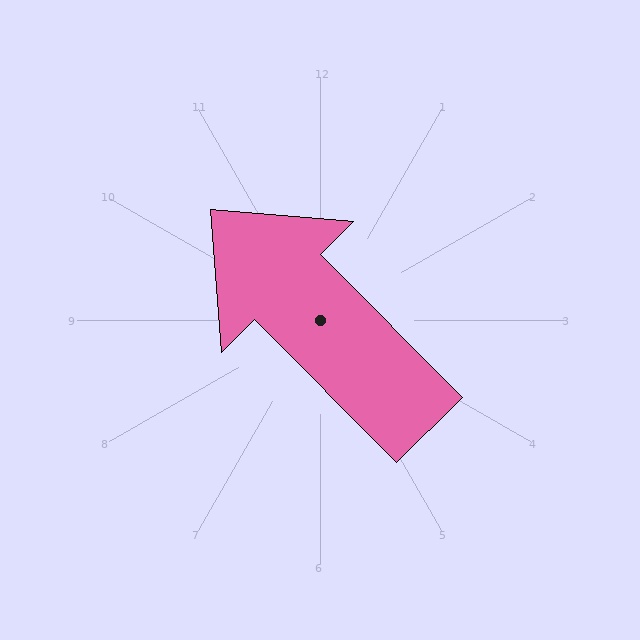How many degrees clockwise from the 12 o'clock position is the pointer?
Approximately 315 degrees.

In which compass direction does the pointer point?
Northwest.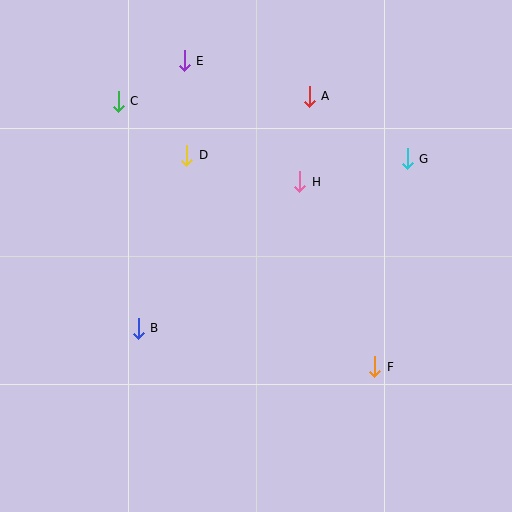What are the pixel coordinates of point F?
Point F is at (375, 367).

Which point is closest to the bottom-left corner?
Point B is closest to the bottom-left corner.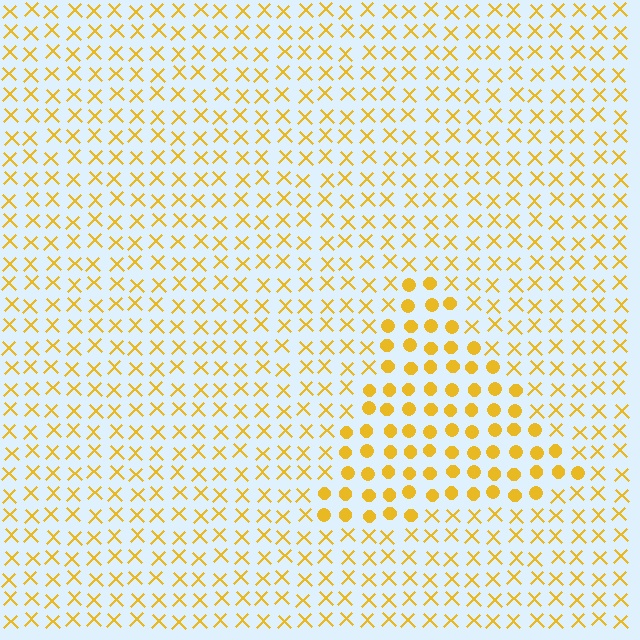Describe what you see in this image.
The image is filled with small yellow elements arranged in a uniform grid. A triangle-shaped region contains circles, while the surrounding area contains X marks. The boundary is defined purely by the change in element shape.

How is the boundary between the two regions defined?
The boundary is defined by a change in element shape: circles inside vs. X marks outside. All elements share the same color and spacing.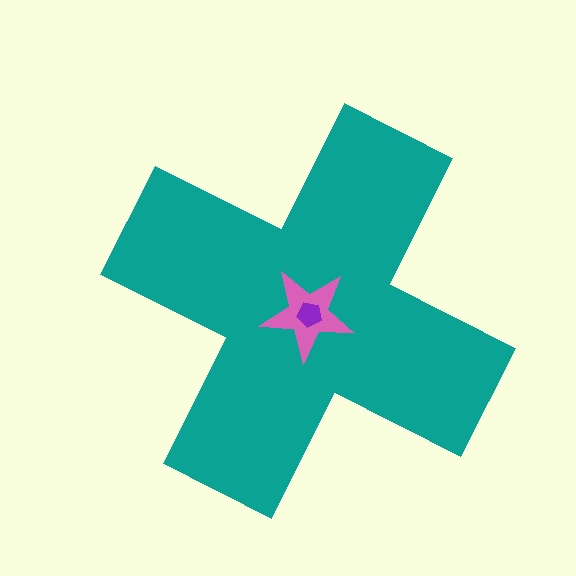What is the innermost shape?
The purple pentagon.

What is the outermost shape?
The teal cross.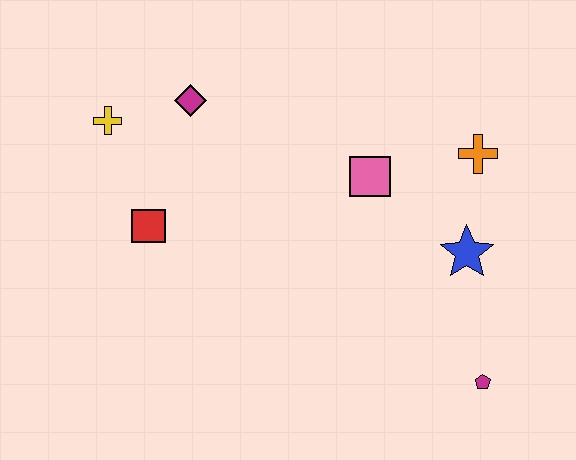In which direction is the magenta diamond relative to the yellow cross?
The magenta diamond is to the right of the yellow cross.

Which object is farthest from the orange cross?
The yellow cross is farthest from the orange cross.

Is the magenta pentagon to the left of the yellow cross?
No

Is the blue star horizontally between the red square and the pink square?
No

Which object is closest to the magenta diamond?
The yellow cross is closest to the magenta diamond.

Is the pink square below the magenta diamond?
Yes